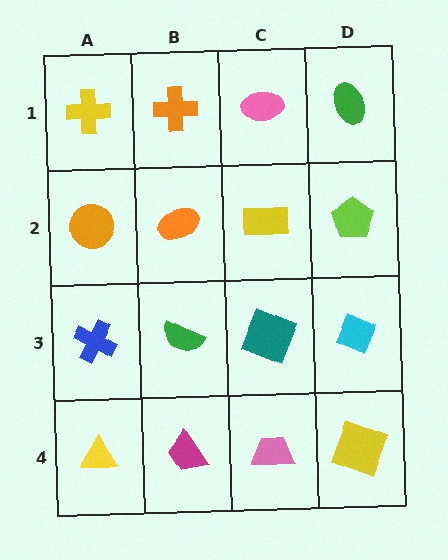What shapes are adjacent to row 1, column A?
An orange circle (row 2, column A), an orange cross (row 1, column B).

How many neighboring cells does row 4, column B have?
3.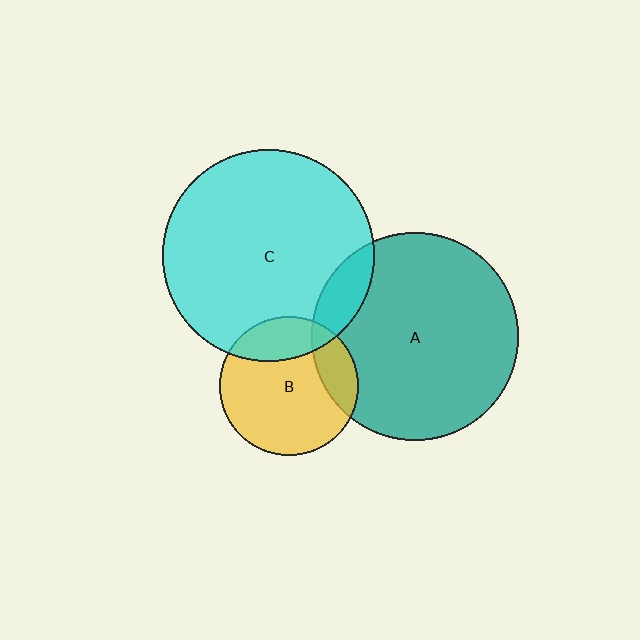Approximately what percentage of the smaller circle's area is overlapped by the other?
Approximately 20%.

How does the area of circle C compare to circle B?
Approximately 2.3 times.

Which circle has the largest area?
Circle C (cyan).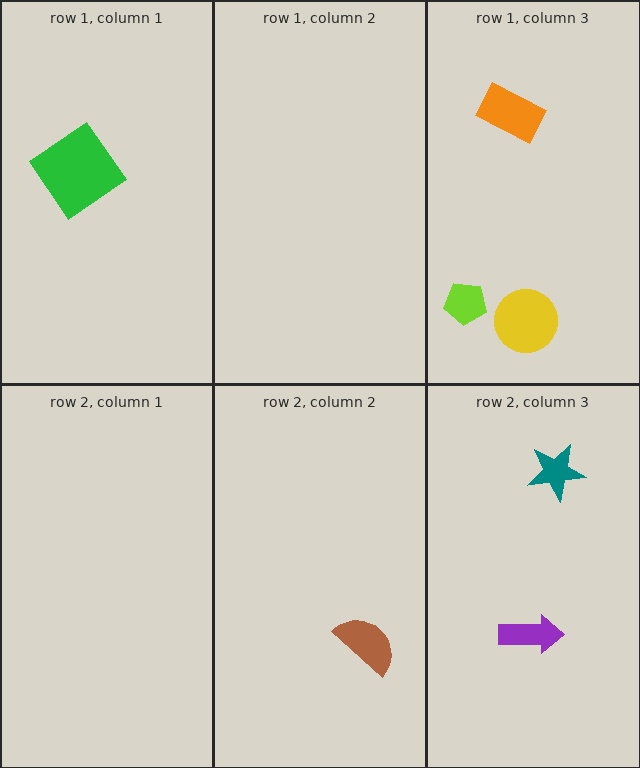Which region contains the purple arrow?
The row 2, column 3 region.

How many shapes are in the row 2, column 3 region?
2.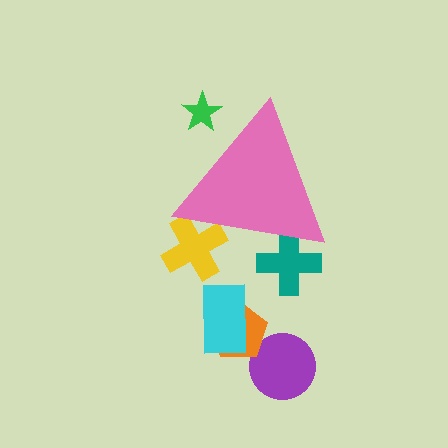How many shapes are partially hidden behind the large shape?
3 shapes are partially hidden.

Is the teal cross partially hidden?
Yes, the teal cross is partially hidden behind the pink triangle.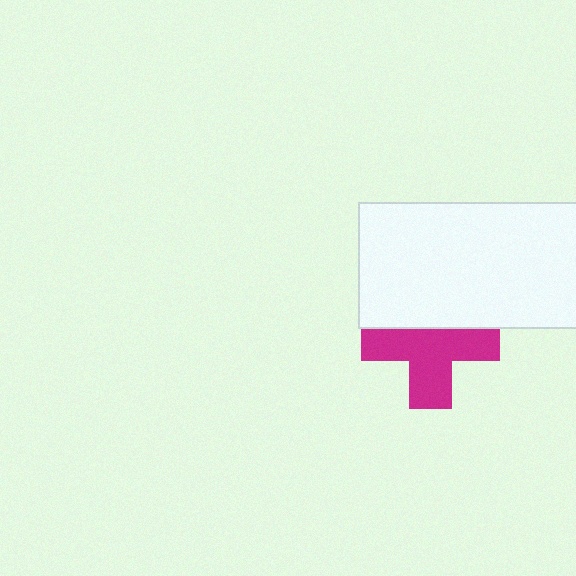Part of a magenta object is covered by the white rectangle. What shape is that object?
It is a cross.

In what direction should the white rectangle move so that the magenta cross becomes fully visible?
The white rectangle should move up. That is the shortest direction to clear the overlap and leave the magenta cross fully visible.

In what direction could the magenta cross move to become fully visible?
The magenta cross could move down. That would shift it out from behind the white rectangle entirely.